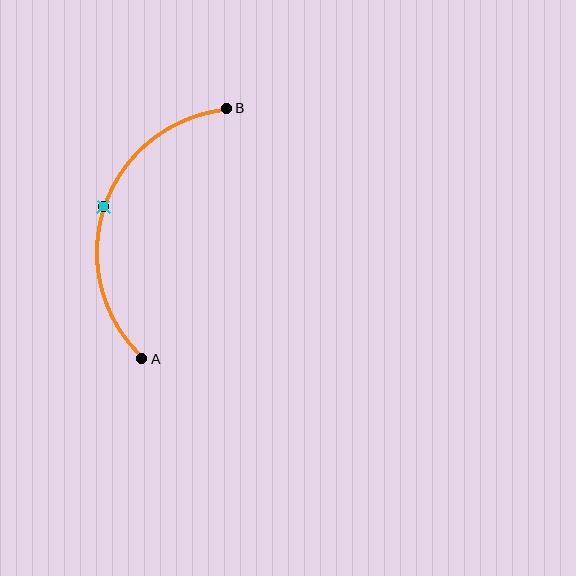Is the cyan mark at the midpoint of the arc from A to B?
Yes. The cyan mark lies on the arc at equal arc-length from both A and B — it is the arc midpoint.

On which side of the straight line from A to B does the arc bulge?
The arc bulges to the left of the straight line connecting A and B.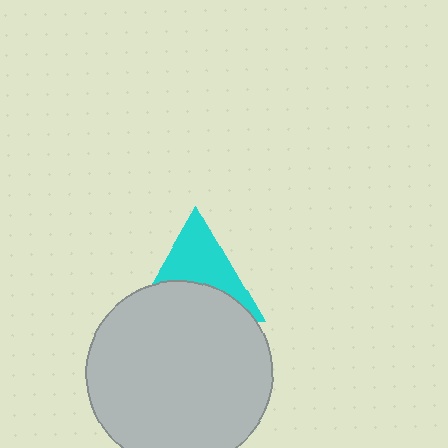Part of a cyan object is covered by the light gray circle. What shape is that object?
It is a triangle.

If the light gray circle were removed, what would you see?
You would see the complete cyan triangle.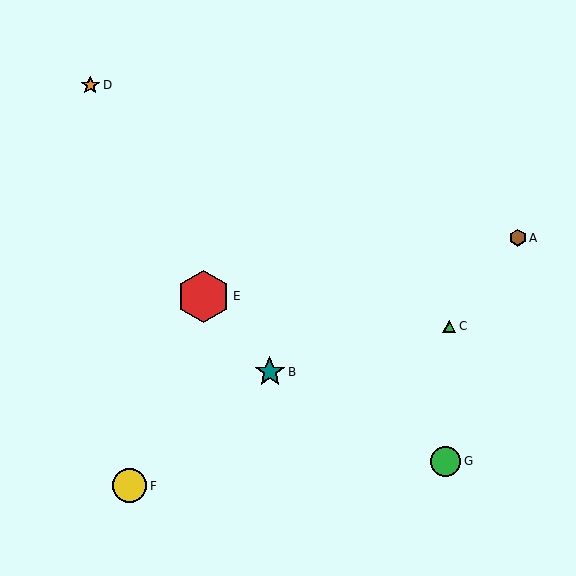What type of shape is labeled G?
Shape G is a green circle.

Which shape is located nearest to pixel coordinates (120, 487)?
The yellow circle (labeled F) at (130, 486) is nearest to that location.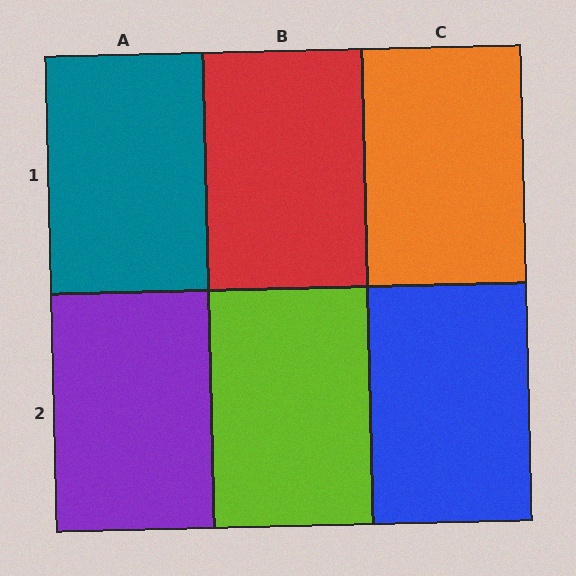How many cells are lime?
1 cell is lime.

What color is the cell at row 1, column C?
Orange.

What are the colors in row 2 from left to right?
Purple, lime, blue.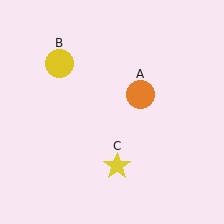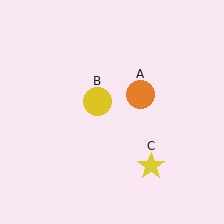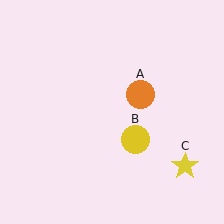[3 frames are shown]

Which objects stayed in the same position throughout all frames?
Orange circle (object A) remained stationary.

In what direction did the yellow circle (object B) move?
The yellow circle (object B) moved down and to the right.